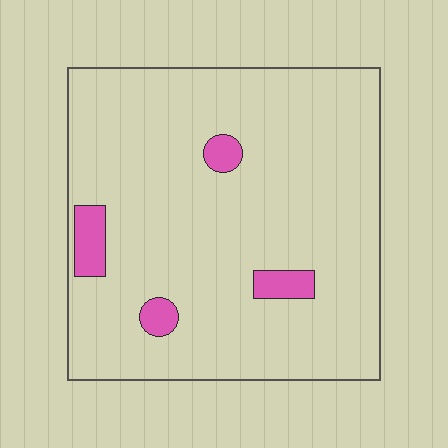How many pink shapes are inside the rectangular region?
4.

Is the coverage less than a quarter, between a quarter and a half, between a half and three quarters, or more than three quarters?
Less than a quarter.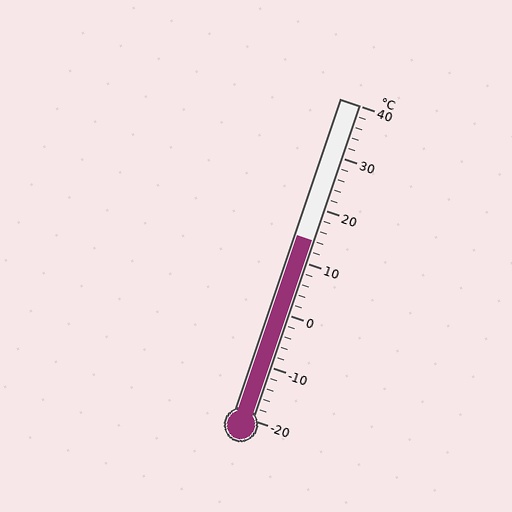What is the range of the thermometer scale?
The thermometer scale ranges from -20°C to 40°C.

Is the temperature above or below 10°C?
The temperature is above 10°C.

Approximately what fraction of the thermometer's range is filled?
The thermometer is filled to approximately 55% of its range.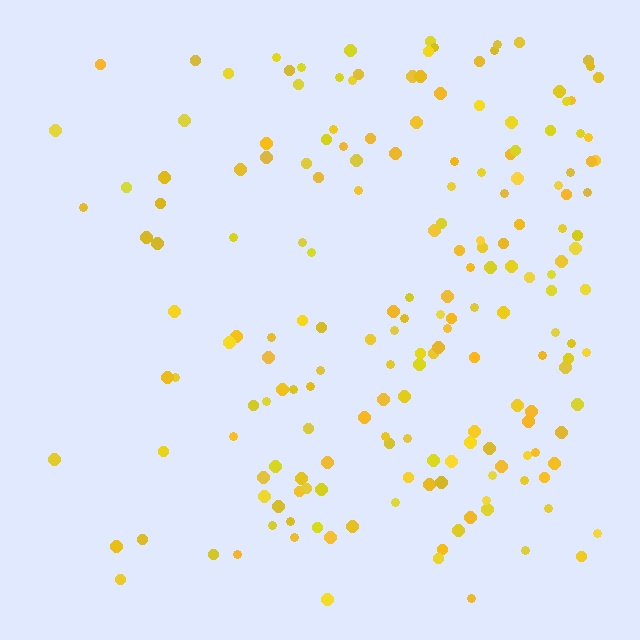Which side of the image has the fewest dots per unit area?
The left.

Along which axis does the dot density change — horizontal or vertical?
Horizontal.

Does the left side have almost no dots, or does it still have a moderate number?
Still a moderate number, just noticeably fewer than the right.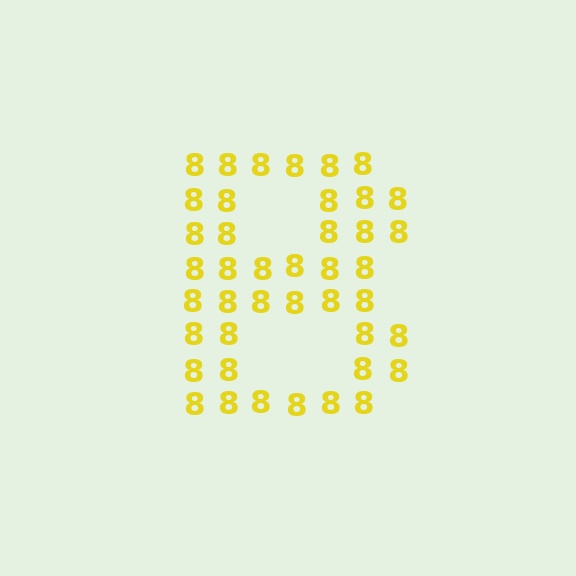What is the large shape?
The large shape is the letter B.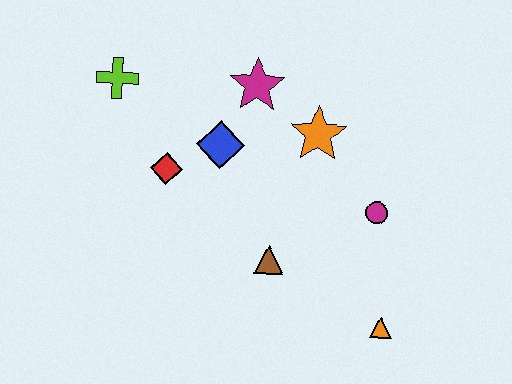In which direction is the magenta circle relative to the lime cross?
The magenta circle is to the right of the lime cross.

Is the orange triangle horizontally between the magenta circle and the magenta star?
No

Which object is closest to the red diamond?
The blue diamond is closest to the red diamond.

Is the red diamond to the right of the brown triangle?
No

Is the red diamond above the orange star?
No